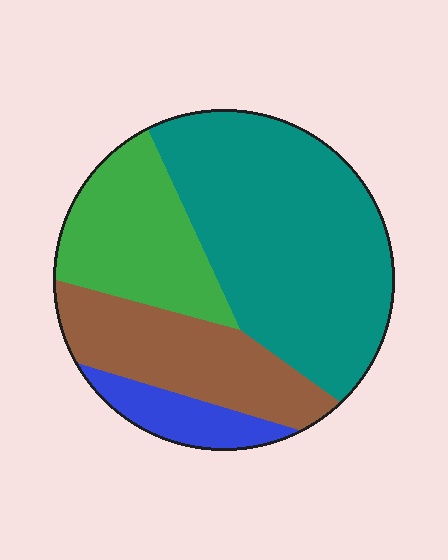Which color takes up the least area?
Blue, at roughly 10%.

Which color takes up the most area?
Teal, at roughly 50%.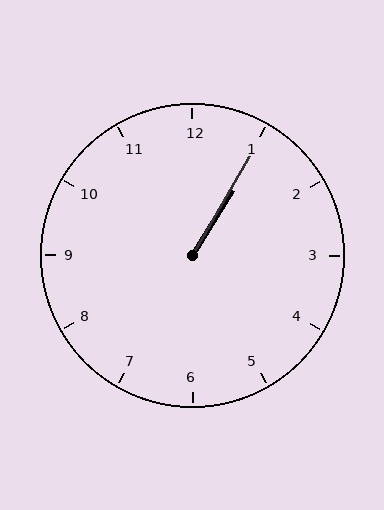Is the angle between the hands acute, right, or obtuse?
It is acute.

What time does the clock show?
1:05.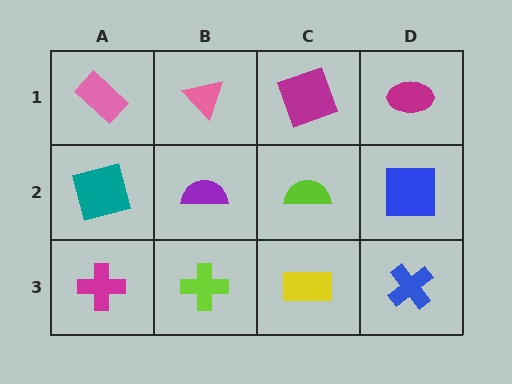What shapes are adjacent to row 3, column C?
A lime semicircle (row 2, column C), a lime cross (row 3, column B), a blue cross (row 3, column D).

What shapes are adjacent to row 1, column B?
A purple semicircle (row 2, column B), a pink rectangle (row 1, column A), a magenta square (row 1, column C).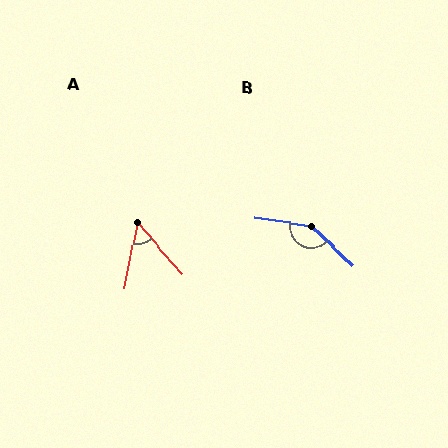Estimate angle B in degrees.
Approximately 145 degrees.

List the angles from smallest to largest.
A (53°), B (145°).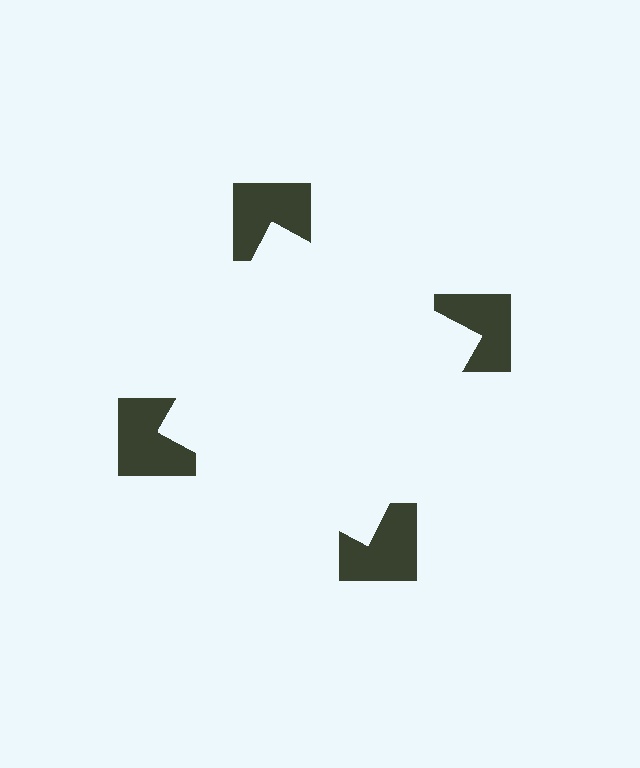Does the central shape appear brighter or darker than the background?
It typically appears slightly brighter than the background, even though no actual brightness change is drawn.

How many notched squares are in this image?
There are 4 — one at each vertex of the illusory square.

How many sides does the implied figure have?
4 sides.